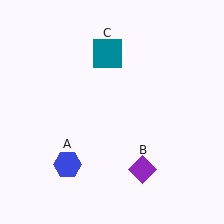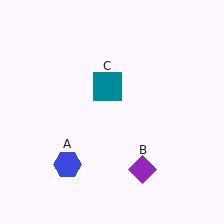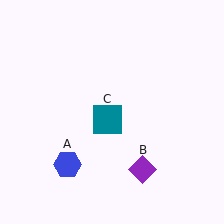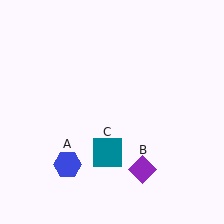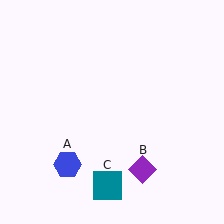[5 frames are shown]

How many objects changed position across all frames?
1 object changed position: teal square (object C).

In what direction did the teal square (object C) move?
The teal square (object C) moved down.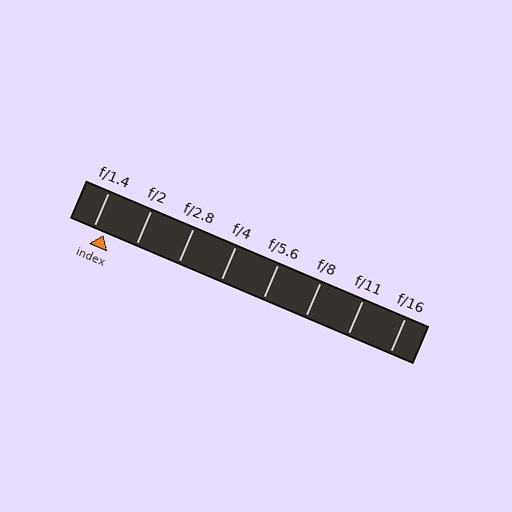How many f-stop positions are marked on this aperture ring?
There are 8 f-stop positions marked.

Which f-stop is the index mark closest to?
The index mark is closest to f/1.4.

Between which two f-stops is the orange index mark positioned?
The index mark is between f/1.4 and f/2.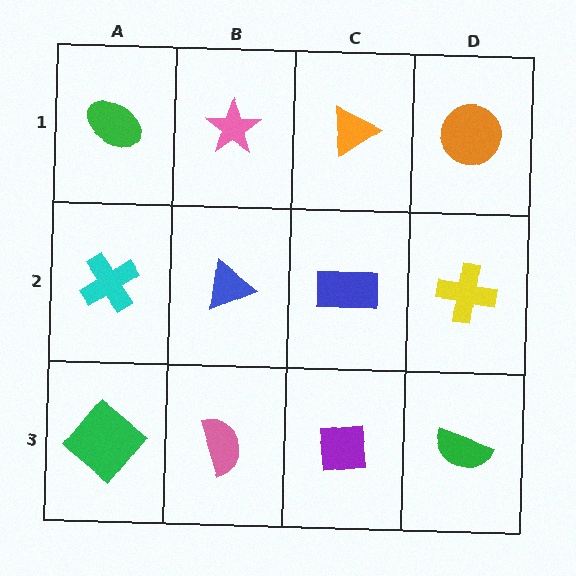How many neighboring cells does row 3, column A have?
2.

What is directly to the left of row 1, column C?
A pink star.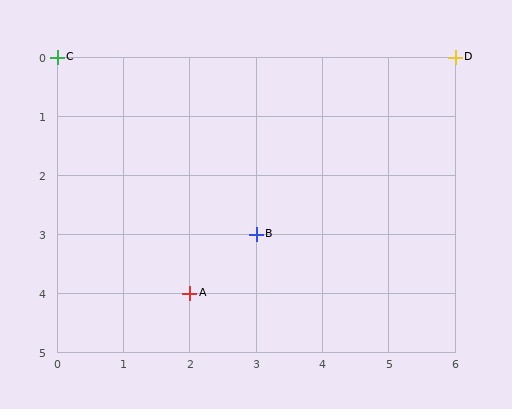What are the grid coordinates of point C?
Point C is at grid coordinates (0, 0).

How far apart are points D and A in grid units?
Points D and A are 4 columns and 4 rows apart (about 5.7 grid units diagonally).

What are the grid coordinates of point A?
Point A is at grid coordinates (2, 4).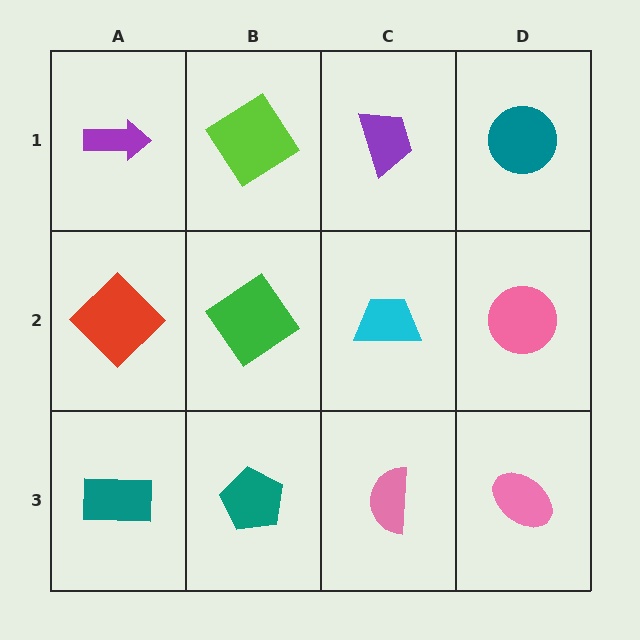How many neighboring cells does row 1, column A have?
2.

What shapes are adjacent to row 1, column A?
A red diamond (row 2, column A), a lime diamond (row 1, column B).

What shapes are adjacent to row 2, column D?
A teal circle (row 1, column D), a pink ellipse (row 3, column D), a cyan trapezoid (row 2, column C).